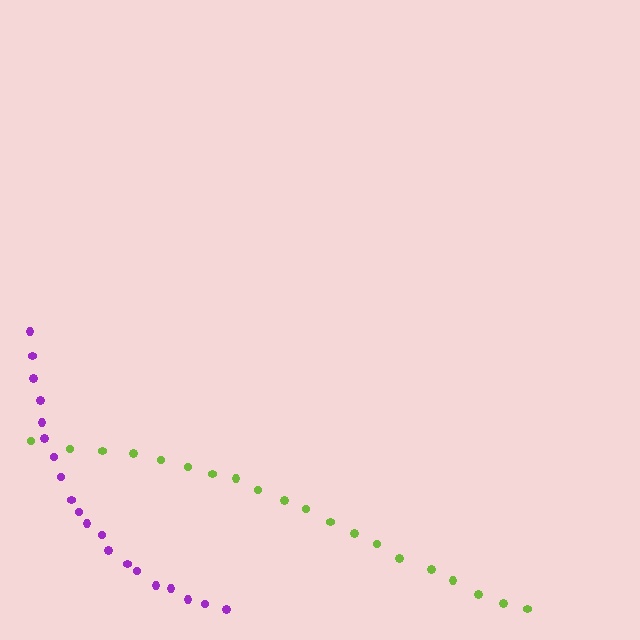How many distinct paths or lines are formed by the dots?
There are 2 distinct paths.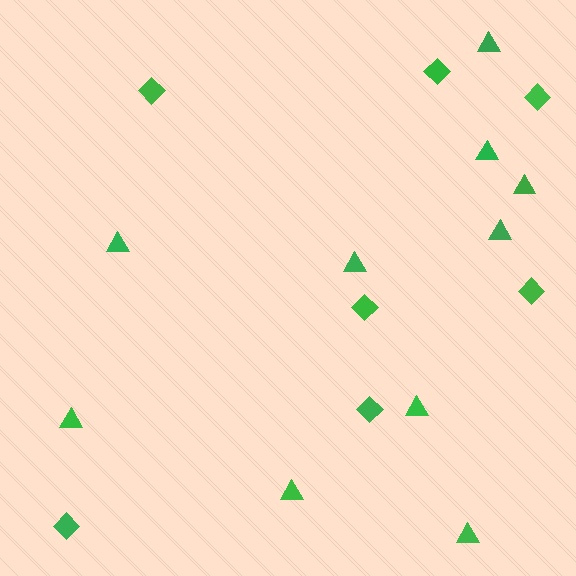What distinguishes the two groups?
There are 2 groups: one group of triangles (10) and one group of diamonds (7).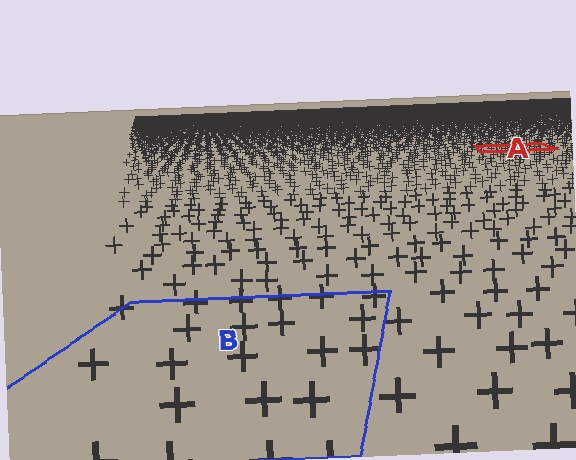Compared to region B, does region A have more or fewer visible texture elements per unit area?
Region A has more texture elements per unit area — they are packed more densely because it is farther away.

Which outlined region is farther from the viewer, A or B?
Region A is farther from the viewer — the texture elements inside it appear smaller and more densely packed.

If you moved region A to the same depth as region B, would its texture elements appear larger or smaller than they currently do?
They would appear larger. At a closer depth, the same texture elements are projected at a bigger on-screen size.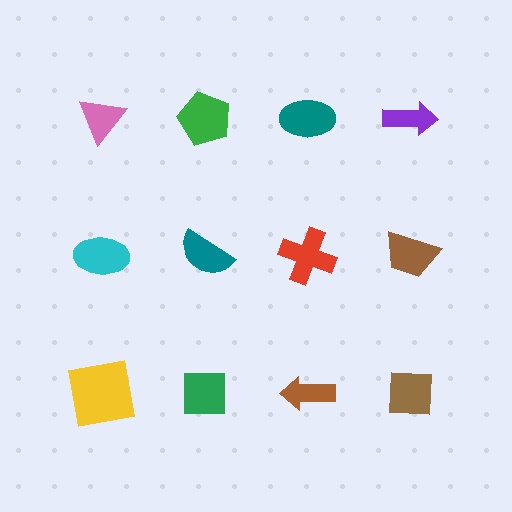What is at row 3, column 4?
A brown square.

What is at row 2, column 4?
A brown trapezoid.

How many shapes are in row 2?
4 shapes.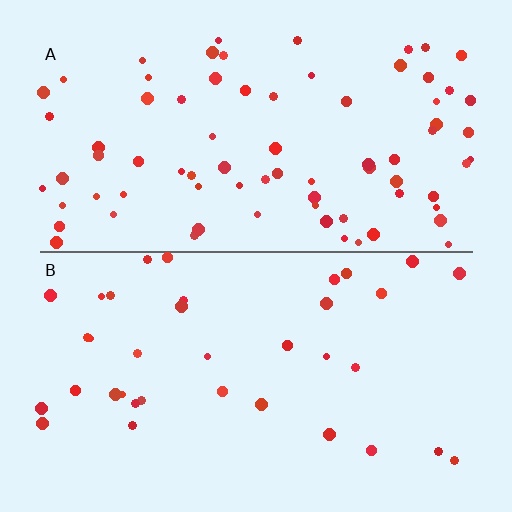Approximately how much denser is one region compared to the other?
Approximately 2.1× — region A over region B.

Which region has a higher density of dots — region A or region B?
A (the top).